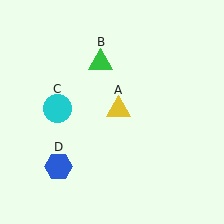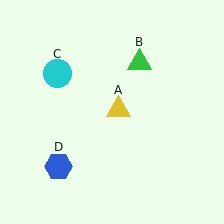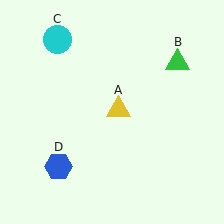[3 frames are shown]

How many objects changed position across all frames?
2 objects changed position: green triangle (object B), cyan circle (object C).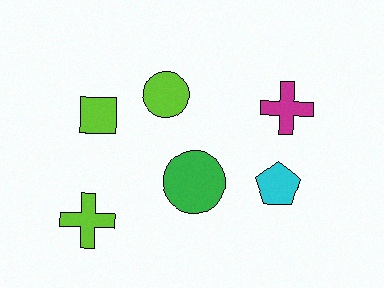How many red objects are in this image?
There are no red objects.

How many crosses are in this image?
There are 2 crosses.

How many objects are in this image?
There are 6 objects.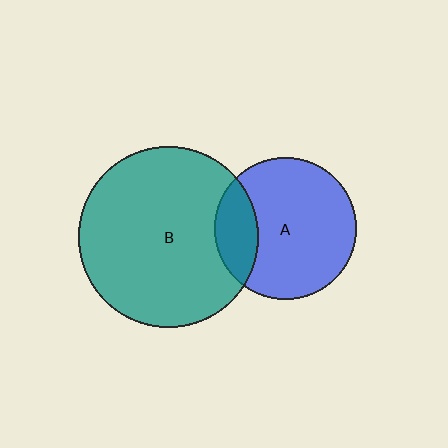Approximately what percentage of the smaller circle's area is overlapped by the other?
Approximately 20%.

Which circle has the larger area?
Circle B (teal).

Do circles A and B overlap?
Yes.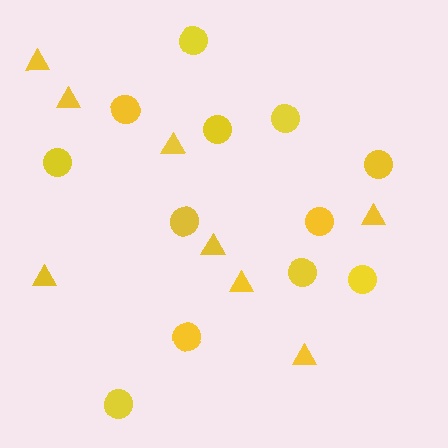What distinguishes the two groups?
There are 2 groups: one group of triangles (8) and one group of circles (12).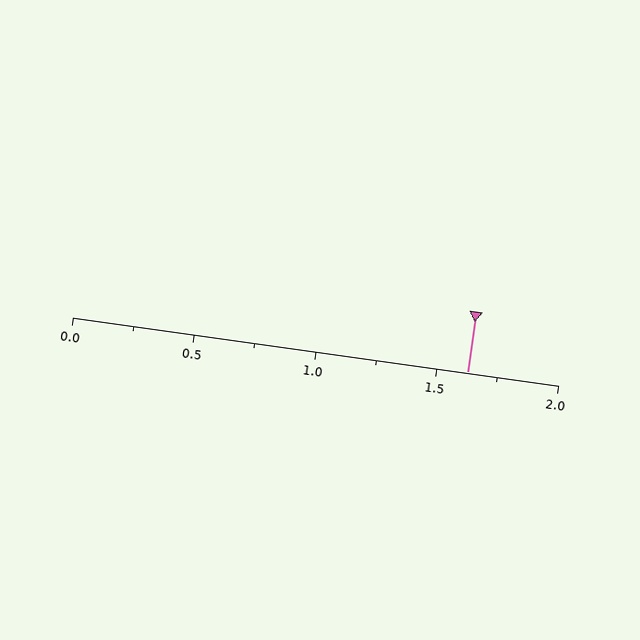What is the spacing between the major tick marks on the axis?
The major ticks are spaced 0.5 apart.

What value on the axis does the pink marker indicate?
The marker indicates approximately 1.62.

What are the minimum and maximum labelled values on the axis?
The axis runs from 0.0 to 2.0.